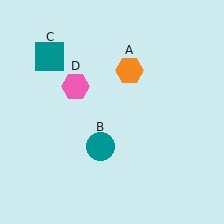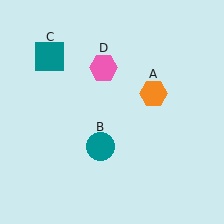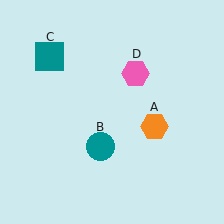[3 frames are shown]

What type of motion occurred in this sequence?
The orange hexagon (object A), pink hexagon (object D) rotated clockwise around the center of the scene.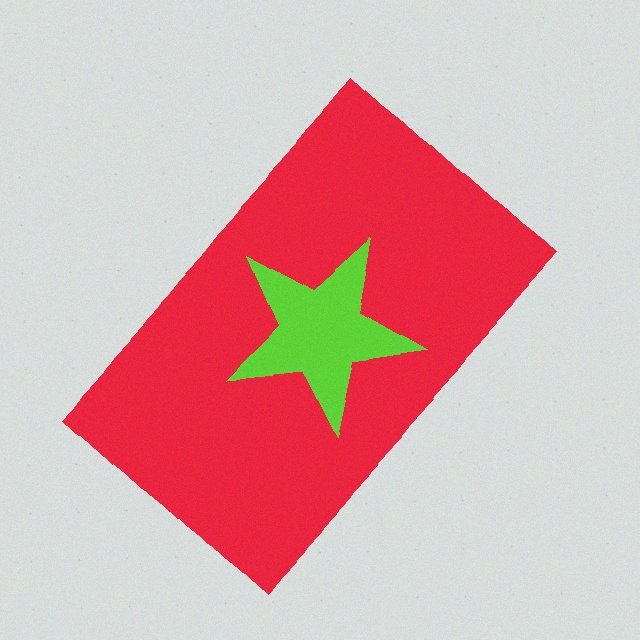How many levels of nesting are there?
2.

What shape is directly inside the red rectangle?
The lime star.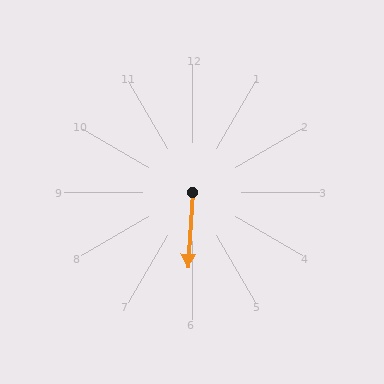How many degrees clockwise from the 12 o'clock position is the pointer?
Approximately 184 degrees.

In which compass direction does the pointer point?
South.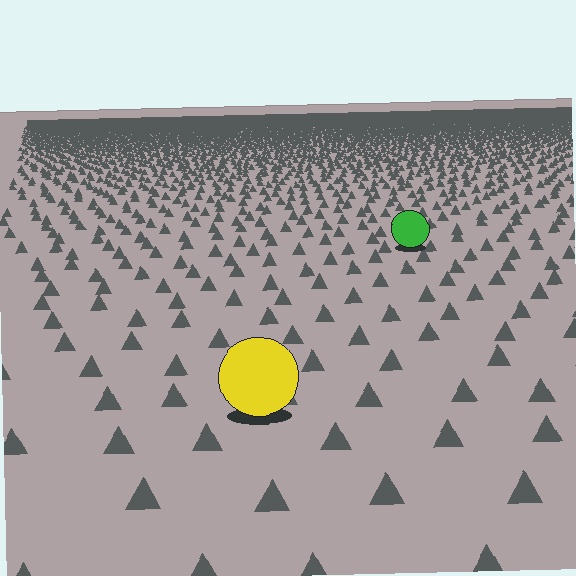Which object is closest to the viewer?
The yellow circle is closest. The texture marks near it are larger and more spread out.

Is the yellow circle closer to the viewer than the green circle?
Yes. The yellow circle is closer — you can tell from the texture gradient: the ground texture is coarser near it.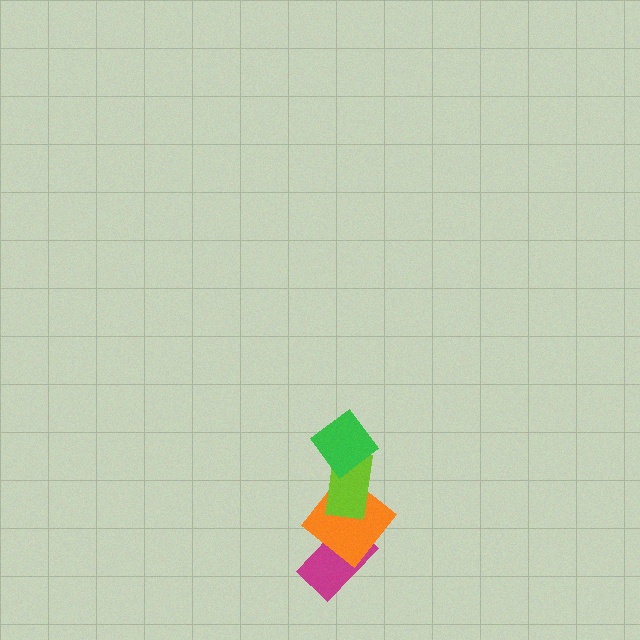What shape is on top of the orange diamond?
The lime rectangle is on top of the orange diamond.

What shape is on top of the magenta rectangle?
The orange diamond is on top of the magenta rectangle.